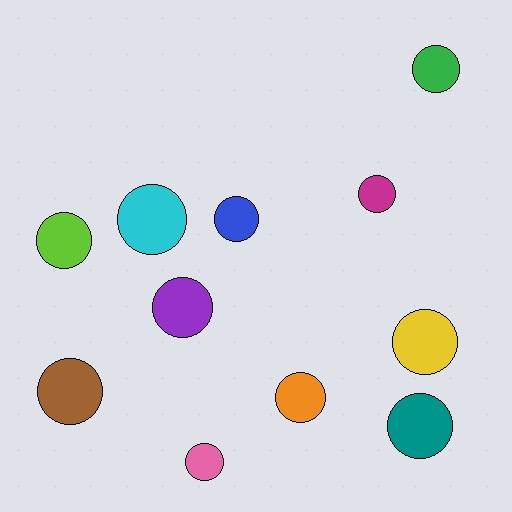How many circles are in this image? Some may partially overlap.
There are 11 circles.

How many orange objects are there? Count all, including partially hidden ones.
There is 1 orange object.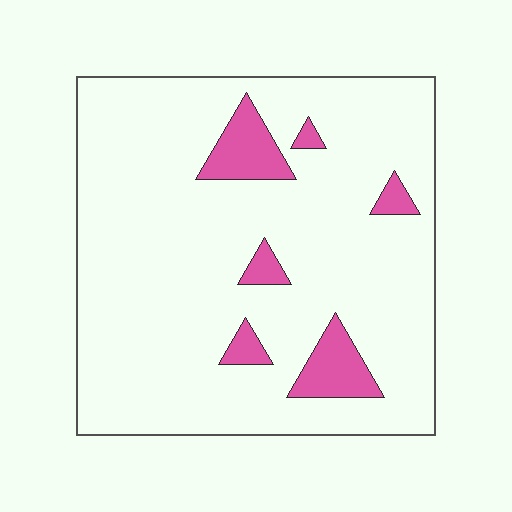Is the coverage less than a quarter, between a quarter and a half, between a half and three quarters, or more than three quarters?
Less than a quarter.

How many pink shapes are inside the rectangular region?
6.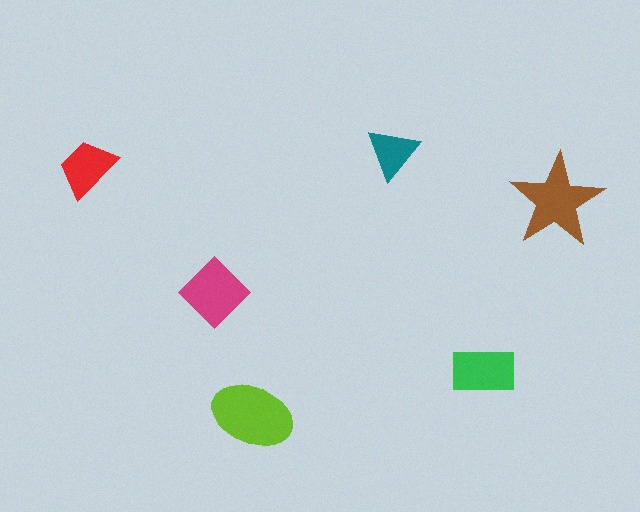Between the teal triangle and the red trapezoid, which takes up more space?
The red trapezoid.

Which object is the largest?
The lime ellipse.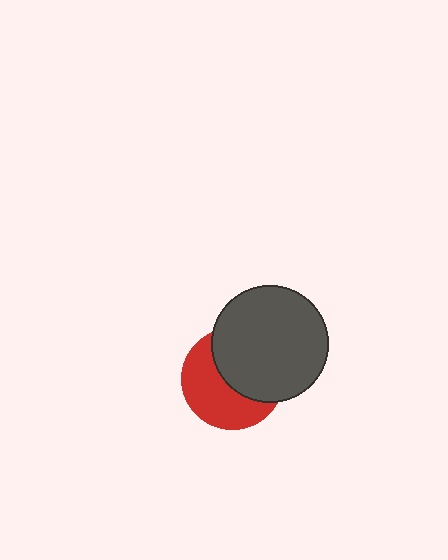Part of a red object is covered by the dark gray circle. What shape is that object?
It is a circle.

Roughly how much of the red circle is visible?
About half of it is visible (roughly 51%).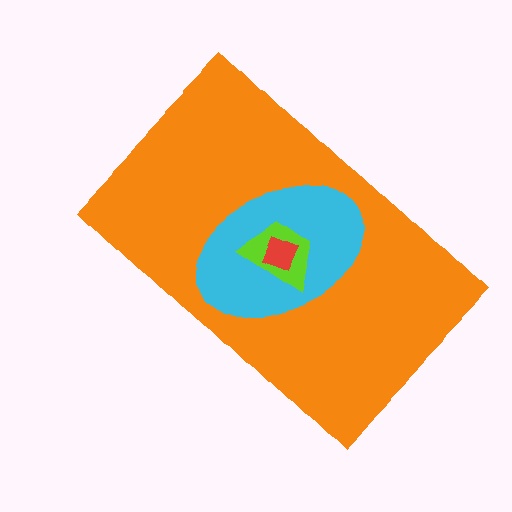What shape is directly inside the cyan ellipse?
The lime trapezoid.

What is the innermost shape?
The red square.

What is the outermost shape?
The orange rectangle.